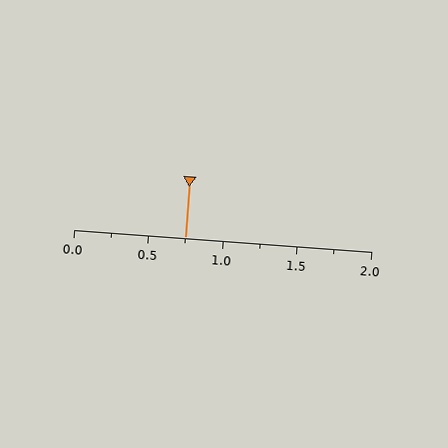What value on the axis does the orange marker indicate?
The marker indicates approximately 0.75.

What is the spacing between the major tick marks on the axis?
The major ticks are spaced 0.5 apart.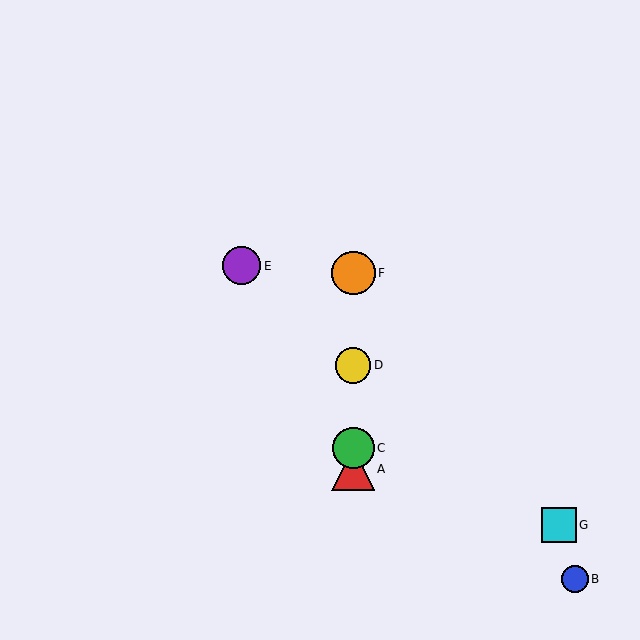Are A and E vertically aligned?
No, A is at x≈353 and E is at x≈242.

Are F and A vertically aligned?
Yes, both are at x≈353.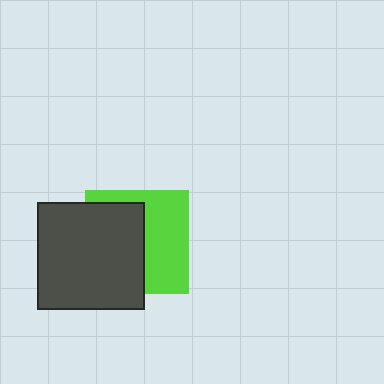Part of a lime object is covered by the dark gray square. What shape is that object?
It is a square.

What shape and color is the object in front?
The object in front is a dark gray square.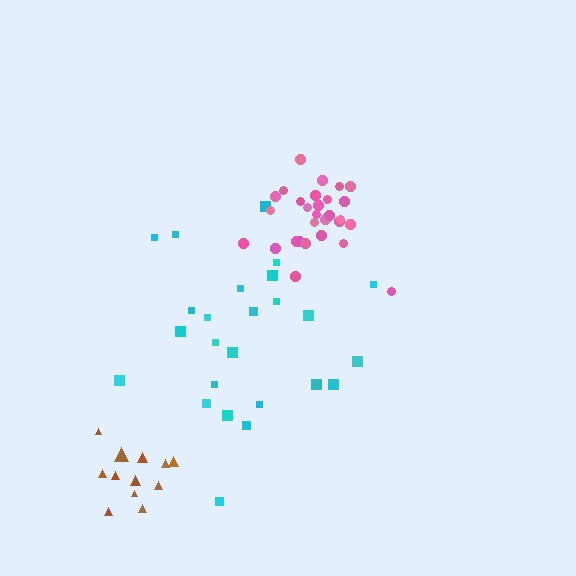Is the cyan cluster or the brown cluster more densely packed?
Brown.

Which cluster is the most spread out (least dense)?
Cyan.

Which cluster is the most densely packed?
Pink.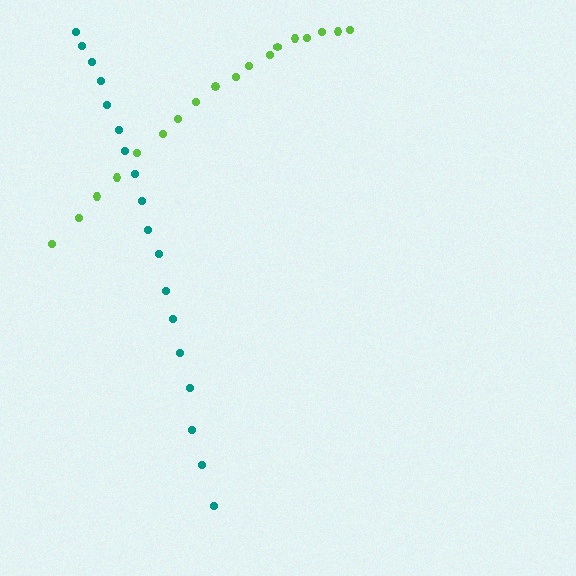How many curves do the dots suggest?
There are 2 distinct paths.